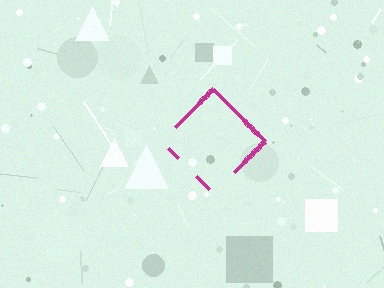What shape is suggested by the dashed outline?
The dashed outline suggests a diamond.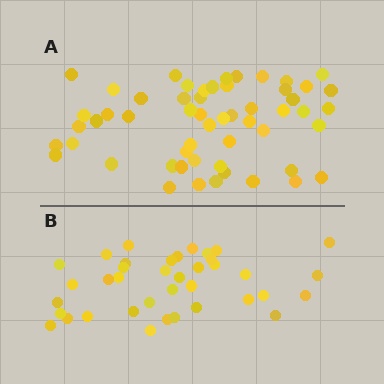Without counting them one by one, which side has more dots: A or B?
Region A (the top region) has more dots.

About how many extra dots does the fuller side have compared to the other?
Region A has approximately 15 more dots than region B.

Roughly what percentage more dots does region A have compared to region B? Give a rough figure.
About 45% more.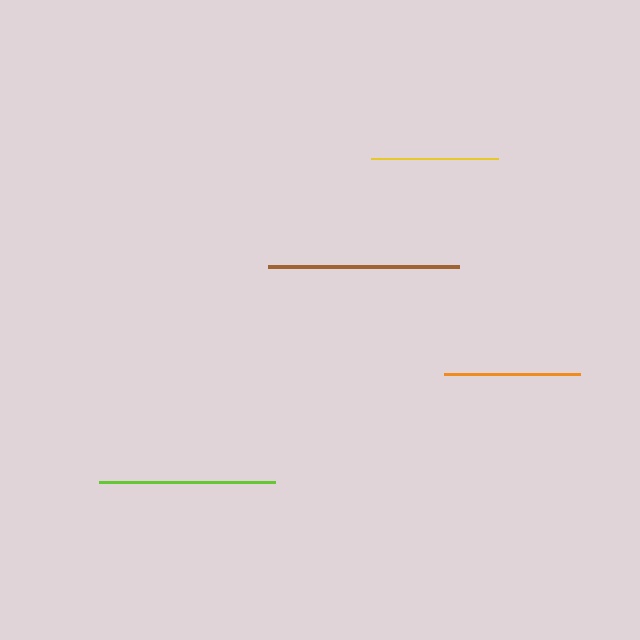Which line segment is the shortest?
The yellow line is the shortest at approximately 127 pixels.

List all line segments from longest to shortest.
From longest to shortest: brown, lime, orange, yellow.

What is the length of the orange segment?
The orange segment is approximately 136 pixels long.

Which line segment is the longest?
The brown line is the longest at approximately 191 pixels.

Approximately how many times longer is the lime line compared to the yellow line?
The lime line is approximately 1.4 times the length of the yellow line.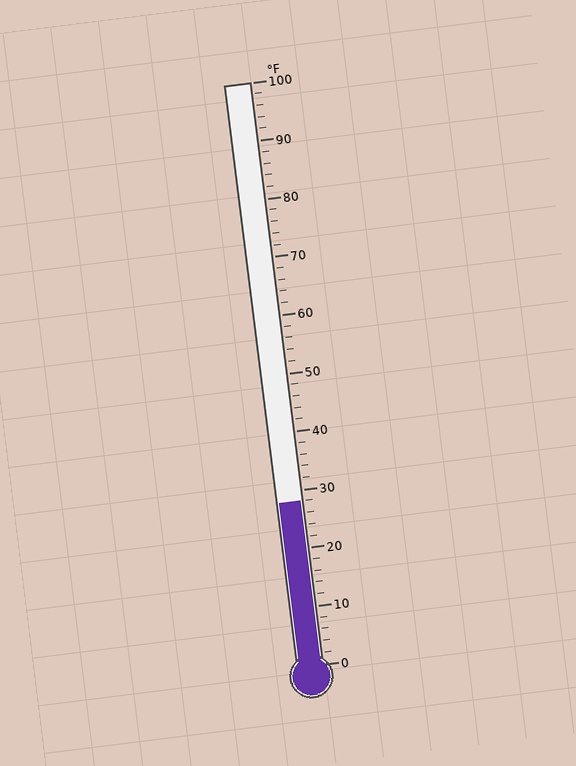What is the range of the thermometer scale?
The thermometer scale ranges from 0°F to 100°F.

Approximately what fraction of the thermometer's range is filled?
The thermometer is filled to approximately 30% of its range.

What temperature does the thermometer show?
The thermometer shows approximately 28°F.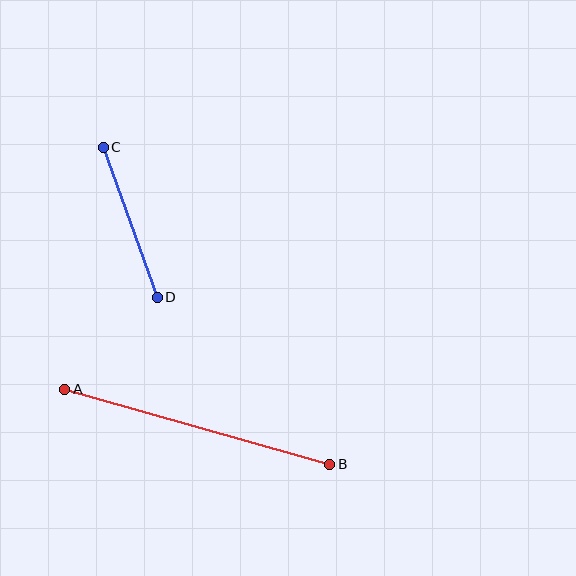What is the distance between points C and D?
The distance is approximately 160 pixels.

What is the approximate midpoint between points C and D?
The midpoint is at approximately (130, 222) pixels.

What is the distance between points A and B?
The distance is approximately 275 pixels.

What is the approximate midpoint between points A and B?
The midpoint is at approximately (197, 427) pixels.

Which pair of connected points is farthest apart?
Points A and B are farthest apart.